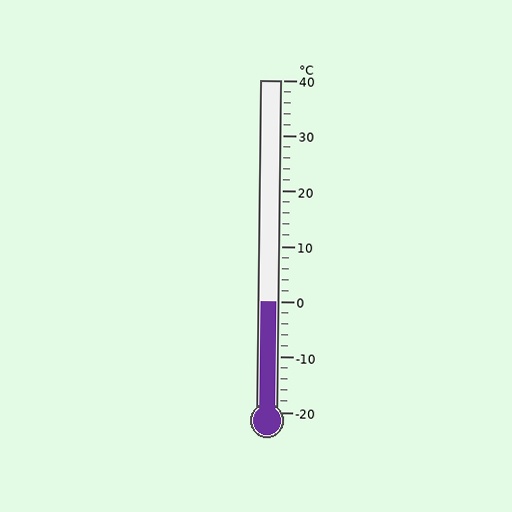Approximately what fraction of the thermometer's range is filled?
The thermometer is filled to approximately 35% of its range.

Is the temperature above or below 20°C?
The temperature is below 20°C.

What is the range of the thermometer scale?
The thermometer scale ranges from -20°C to 40°C.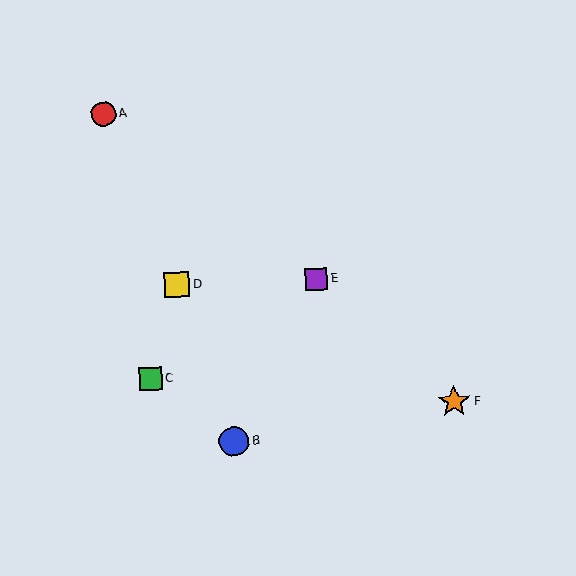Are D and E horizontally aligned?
Yes, both are at y≈285.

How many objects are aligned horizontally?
2 objects (D, E) are aligned horizontally.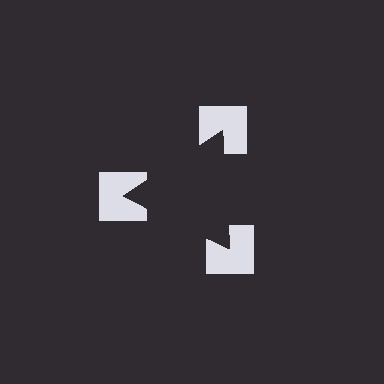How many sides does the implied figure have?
3 sides.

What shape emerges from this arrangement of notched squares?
An illusory triangle — its edges are inferred from the aligned wedge cuts in the notched squares, not physically drawn.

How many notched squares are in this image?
There are 3 — one at each vertex of the illusory triangle.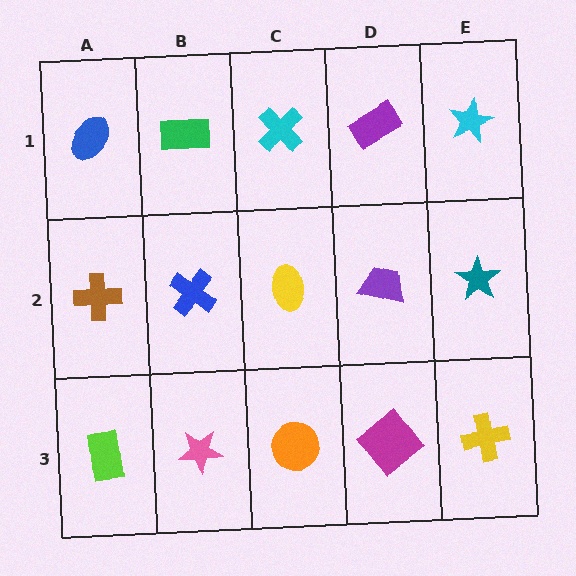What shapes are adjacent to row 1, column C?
A yellow ellipse (row 2, column C), a green rectangle (row 1, column B), a purple rectangle (row 1, column D).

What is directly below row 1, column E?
A teal star.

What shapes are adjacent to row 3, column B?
A blue cross (row 2, column B), a lime rectangle (row 3, column A), an orange circle (row 3, column C).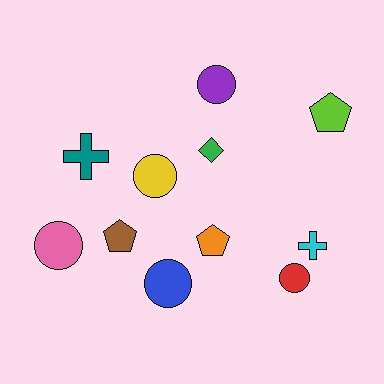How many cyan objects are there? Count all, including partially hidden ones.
There is 1 cyan object.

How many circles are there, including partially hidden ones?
There are 5 circles.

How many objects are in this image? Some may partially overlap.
There are 11 objects.